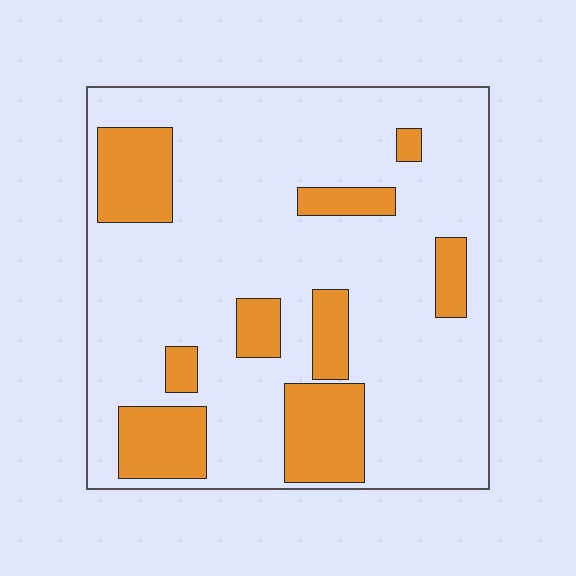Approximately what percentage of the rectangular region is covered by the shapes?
Approximately 20%.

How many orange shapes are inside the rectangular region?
9.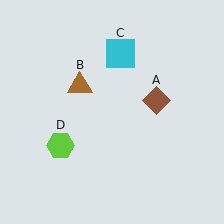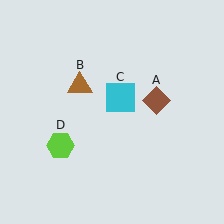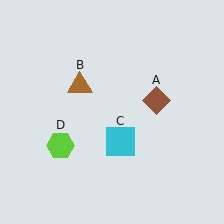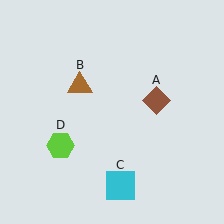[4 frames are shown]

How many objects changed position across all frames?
1 object changed position: cyan square (object C).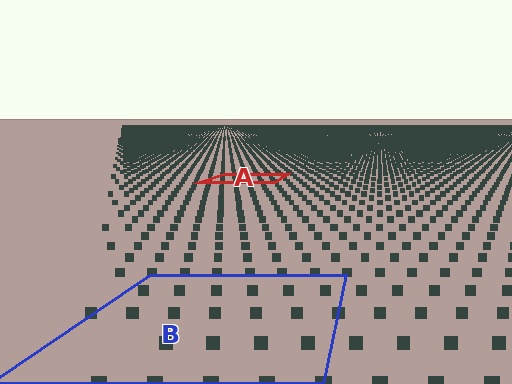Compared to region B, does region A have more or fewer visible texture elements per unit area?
Region A has more texture elements per unit area — they are packed more densely because it is farther away.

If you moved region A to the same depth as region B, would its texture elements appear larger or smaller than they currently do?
They would appear larger. At a closer depth, the same texture elements are projected at a bigger on-screen size.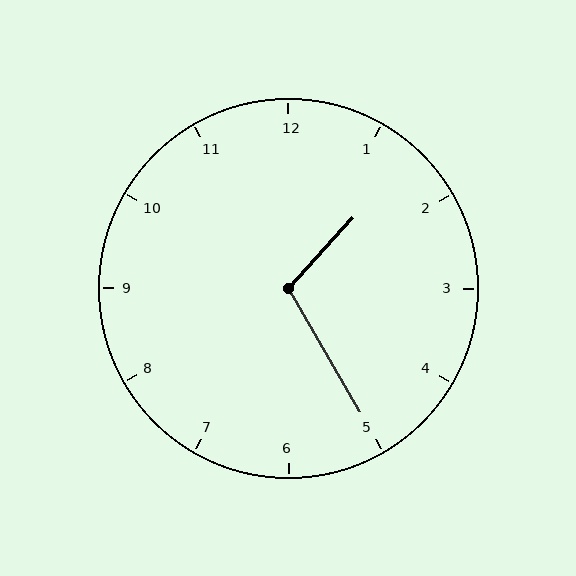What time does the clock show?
1:25.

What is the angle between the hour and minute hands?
Approximately 108 degrees.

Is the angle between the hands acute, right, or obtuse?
It is obtuse.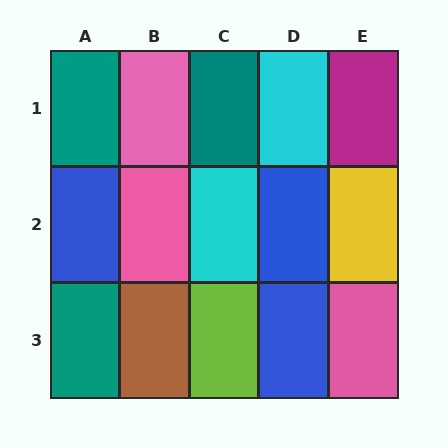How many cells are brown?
1 cell is brown.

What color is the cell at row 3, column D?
Blue.